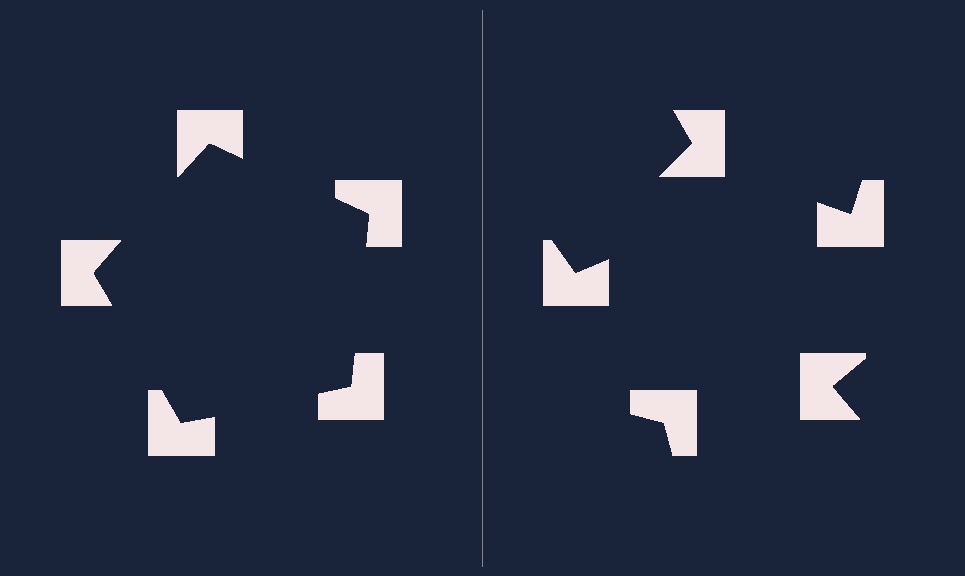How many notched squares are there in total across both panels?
10 — 5 on each side.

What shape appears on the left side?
An illusory pentagon.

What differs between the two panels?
The notched squares are positioned identically on both sides; only the wedge orientations differ. On the left they align to a pentagon; on the right they are misaligned.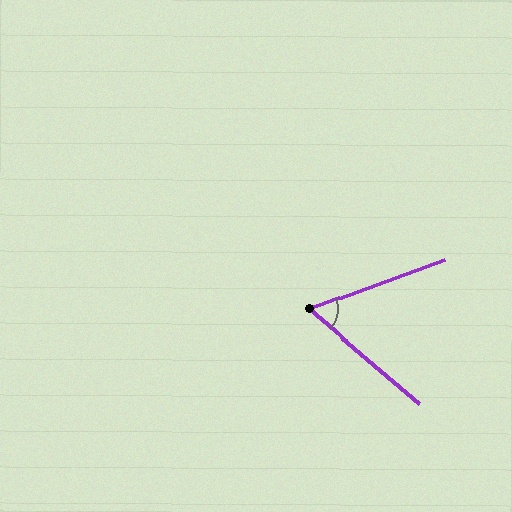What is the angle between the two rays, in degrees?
Approximately 60 degrees.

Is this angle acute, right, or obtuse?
It is acute.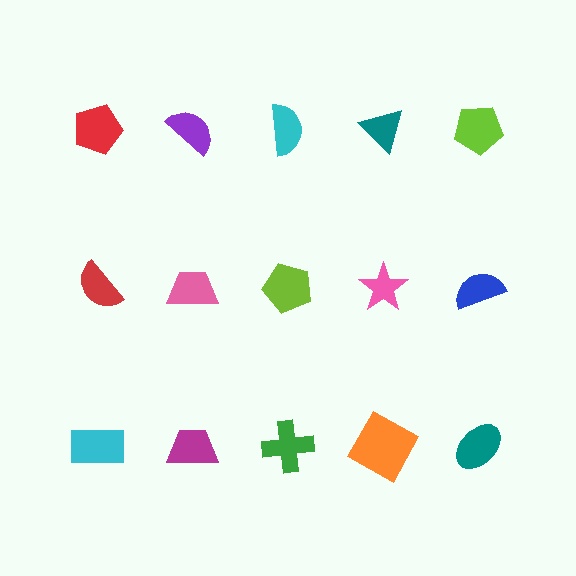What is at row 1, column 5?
A lime pentagon.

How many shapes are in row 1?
5 shapes.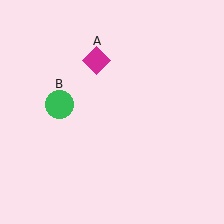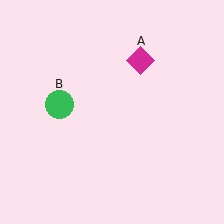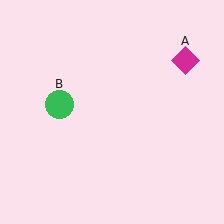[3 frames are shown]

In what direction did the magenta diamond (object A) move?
The magenta diamond (object A) moved right.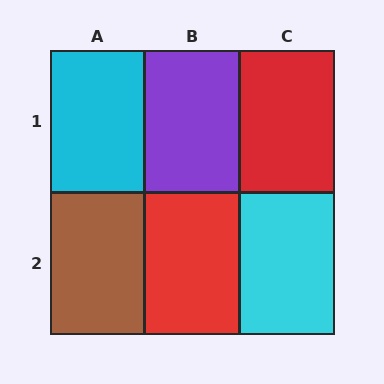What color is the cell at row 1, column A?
Cyan.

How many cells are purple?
1 cell is purple.